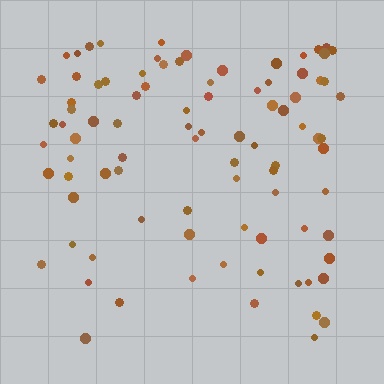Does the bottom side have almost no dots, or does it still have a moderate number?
Still a moderate number, just noticeably fewer than the top.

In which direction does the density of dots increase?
From bottom to top, with the top side densest.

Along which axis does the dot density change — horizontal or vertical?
Vertical.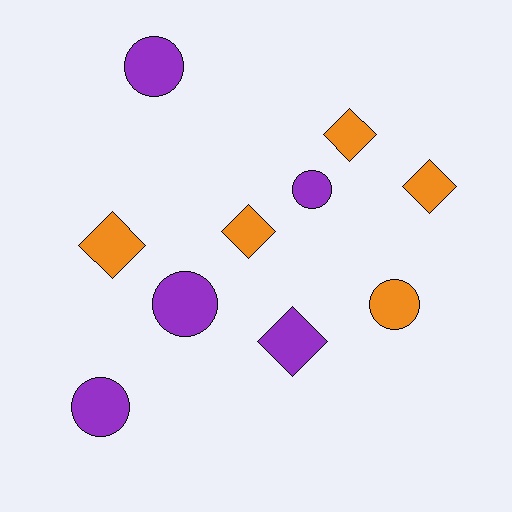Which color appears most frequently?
Purple, with 5 objects.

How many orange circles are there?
There is 1 orange circle.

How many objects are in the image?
There are 10 objects.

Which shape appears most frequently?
Circle, with 5 objects.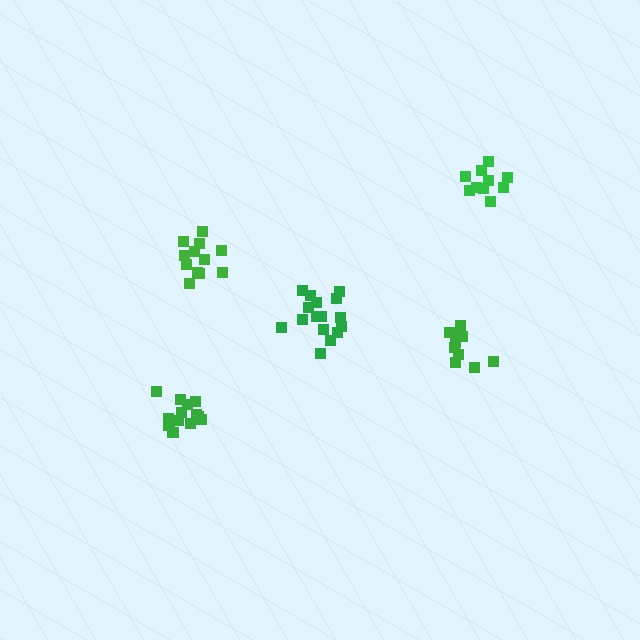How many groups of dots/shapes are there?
There are 5 groups.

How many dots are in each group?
Group 1: 16 dots, Group 2: 12 dots, Group 3: 10 dots, Group 4: 14 dots, Group 5: 11 dots (63 total).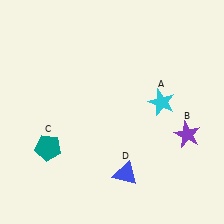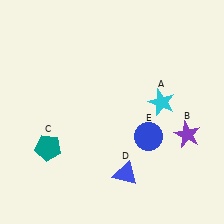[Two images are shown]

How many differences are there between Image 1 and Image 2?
There is 1 difference between the two images.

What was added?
A blue circle (E) was added in Image 2.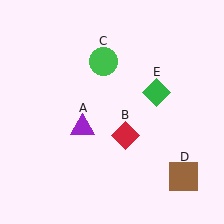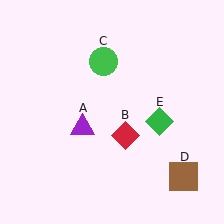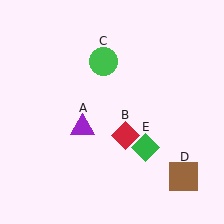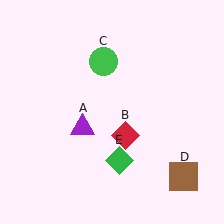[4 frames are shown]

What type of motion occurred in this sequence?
The green diamond (object E) rotated clockwise around the center of the scene.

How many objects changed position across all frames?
1 object changed position: green diamond (object E).